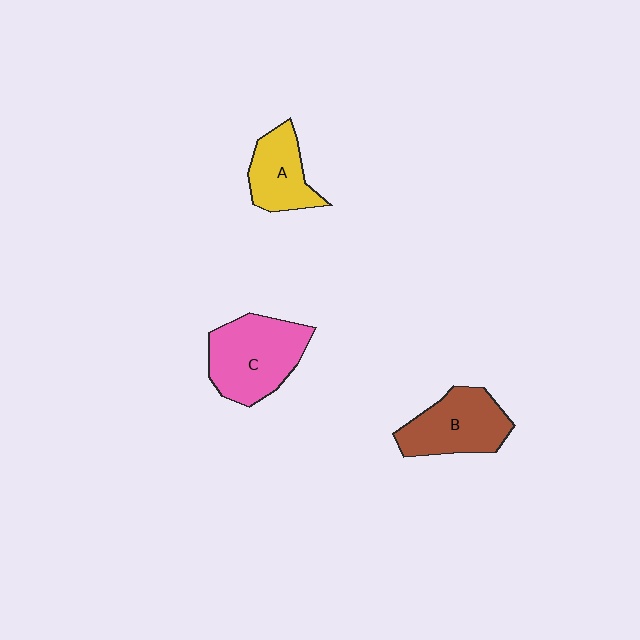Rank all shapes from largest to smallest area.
From largest to smallest: C (pink), B (brown), A (yellow).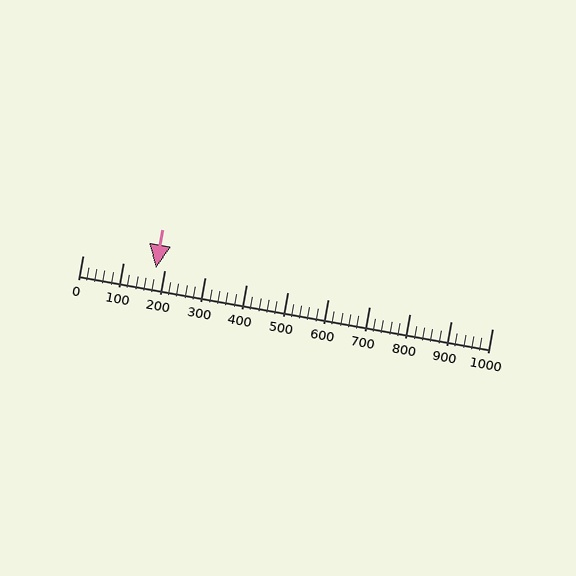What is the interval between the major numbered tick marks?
The major tick marks are spaced 100 units apart.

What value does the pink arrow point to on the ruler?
The pink arrow points to approximately 180.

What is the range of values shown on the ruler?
The ruler shows values from 0 to 1000.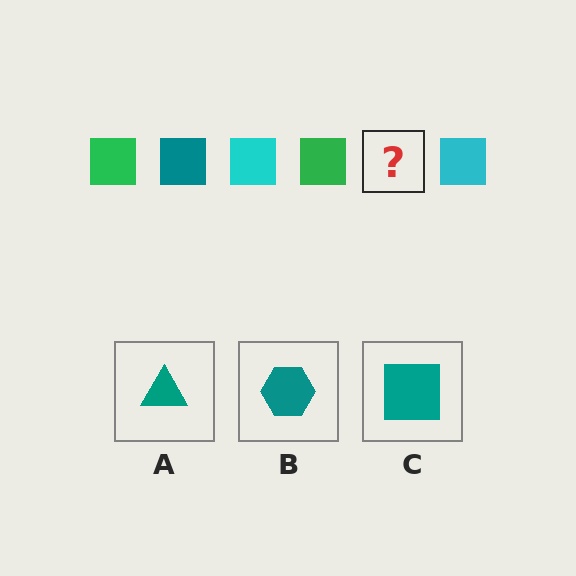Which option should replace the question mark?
Option C.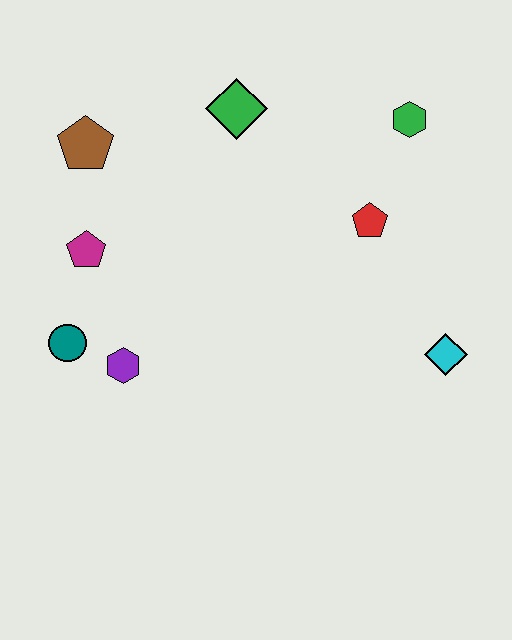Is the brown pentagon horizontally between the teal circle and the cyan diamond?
Yes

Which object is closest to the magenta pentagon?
The teal circle is closest to the magenta pentagon.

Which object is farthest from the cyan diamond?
The brown pentagon is farthest from the cyan diamond.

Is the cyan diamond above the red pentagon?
No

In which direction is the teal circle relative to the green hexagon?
The teal circle is to the left of the green hexagon.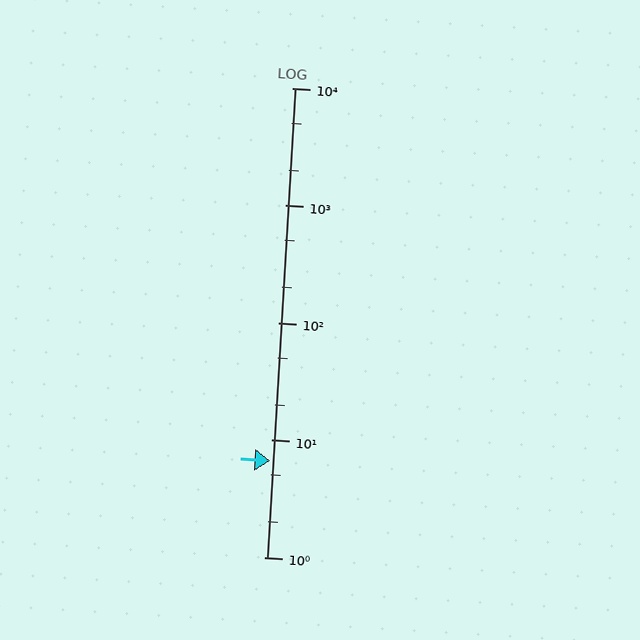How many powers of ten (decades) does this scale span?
The scale spans 4 decades, from 1 to 10000.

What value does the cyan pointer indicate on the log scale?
The pointer indicates approximately 6.6.